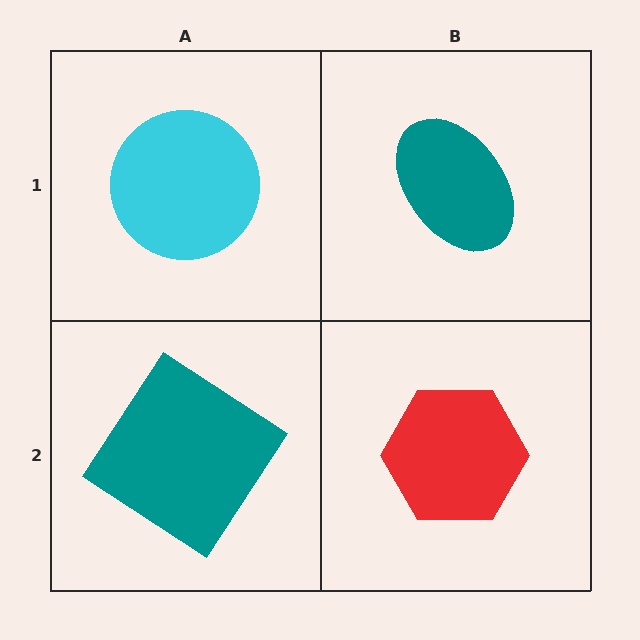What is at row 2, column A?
A teal diamond.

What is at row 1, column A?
A cyan circle.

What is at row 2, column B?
A red hexagon.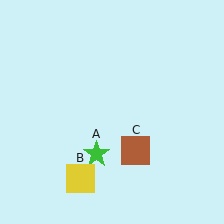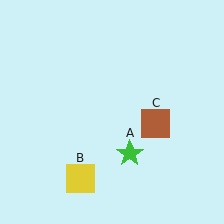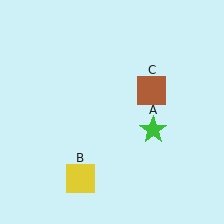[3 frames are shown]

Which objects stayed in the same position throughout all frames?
Yellow square (object B) remained stationary.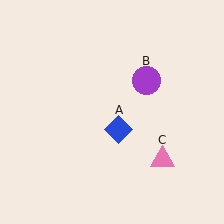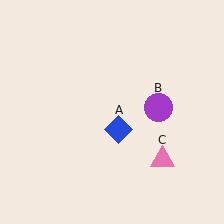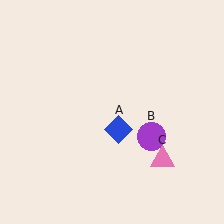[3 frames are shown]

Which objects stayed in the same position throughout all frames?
Blue diamond (object A) and pink triangle (object C) remained stationary.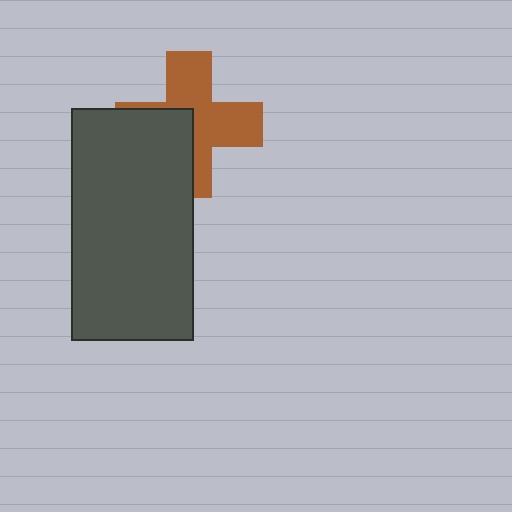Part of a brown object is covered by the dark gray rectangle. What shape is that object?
It is a cross.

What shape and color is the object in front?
The object in front is a dark gray rectangle.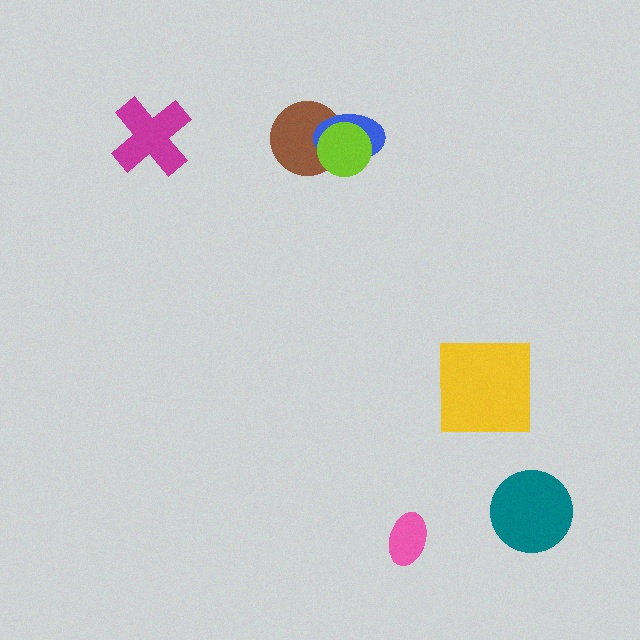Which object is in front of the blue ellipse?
The lime circle is in front of the blue ellipse.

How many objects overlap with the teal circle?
0 objects overlap with the teal circle.